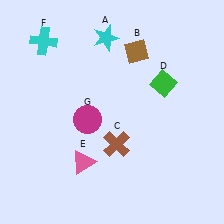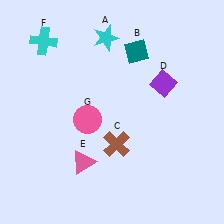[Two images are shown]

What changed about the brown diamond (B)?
In Image 1, B is brown. In Image 2, it changed to teal.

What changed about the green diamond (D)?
In Image 1, D is green. In Image 2, it changed to purple.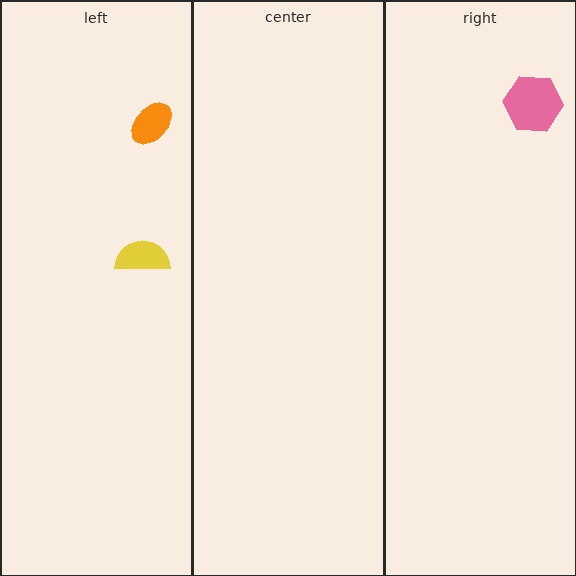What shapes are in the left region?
The yellow semicircle, the orange ellipse.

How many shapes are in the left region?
2.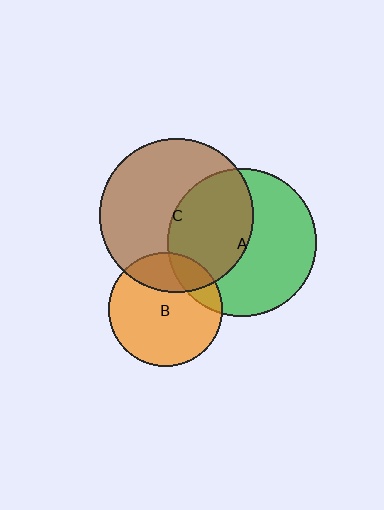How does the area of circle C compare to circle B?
Approximately 1.8 times.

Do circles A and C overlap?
Yes.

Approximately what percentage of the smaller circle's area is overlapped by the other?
Approximately 45%.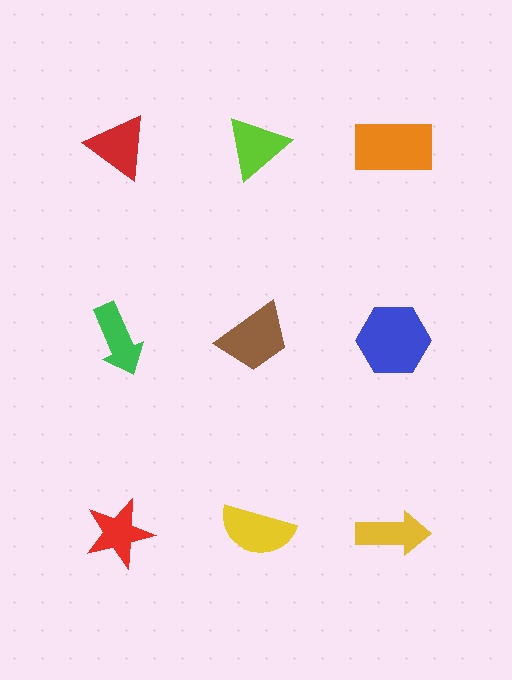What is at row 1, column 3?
An orange rectangle.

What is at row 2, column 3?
A blue hexagon.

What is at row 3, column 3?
A yellow arrow.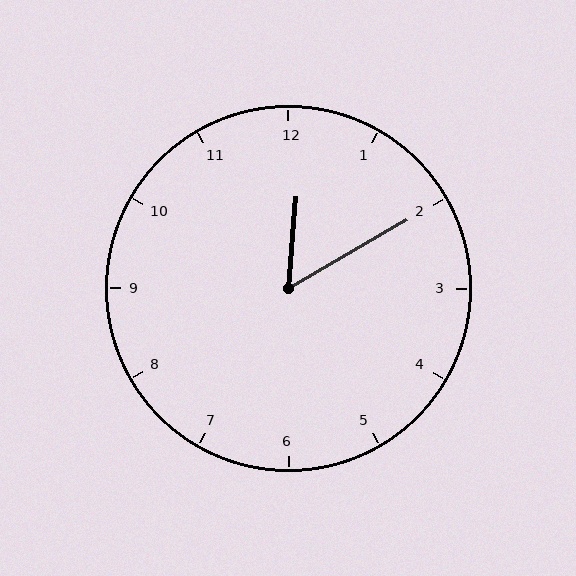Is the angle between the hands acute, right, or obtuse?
It is acute.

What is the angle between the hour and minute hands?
Approximately 55 degrees.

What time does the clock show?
12:10.